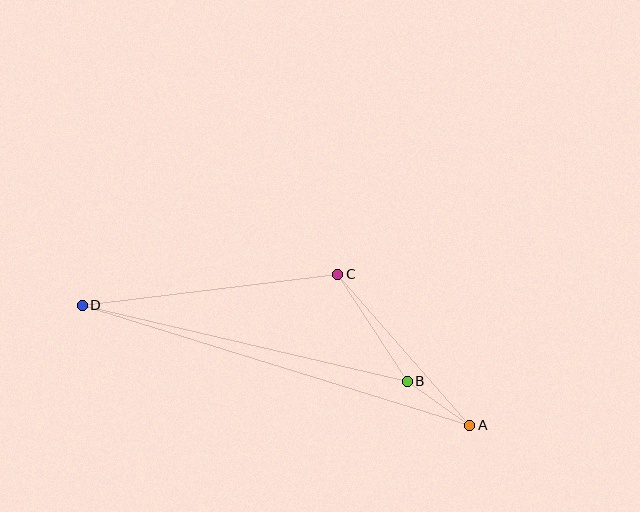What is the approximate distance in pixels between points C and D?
The distance between C and D is approximately 257 pixels.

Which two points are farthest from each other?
Points A and D are farthest from each other.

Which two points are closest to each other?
Points A and B are closest to each other.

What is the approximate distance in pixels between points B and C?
The distance between B and C is approximately 128 pixels.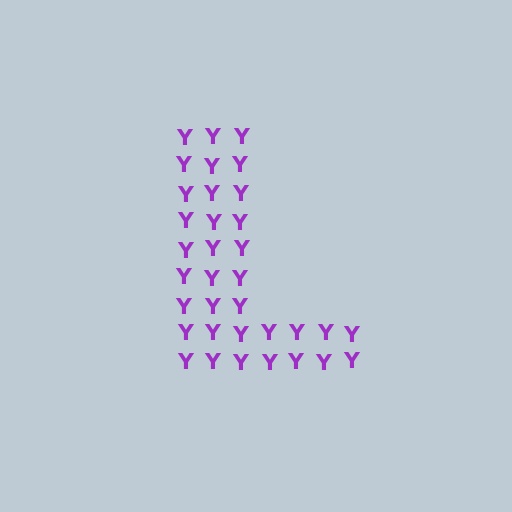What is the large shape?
The large shape is the letter L.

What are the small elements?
The small elements are letter Y's.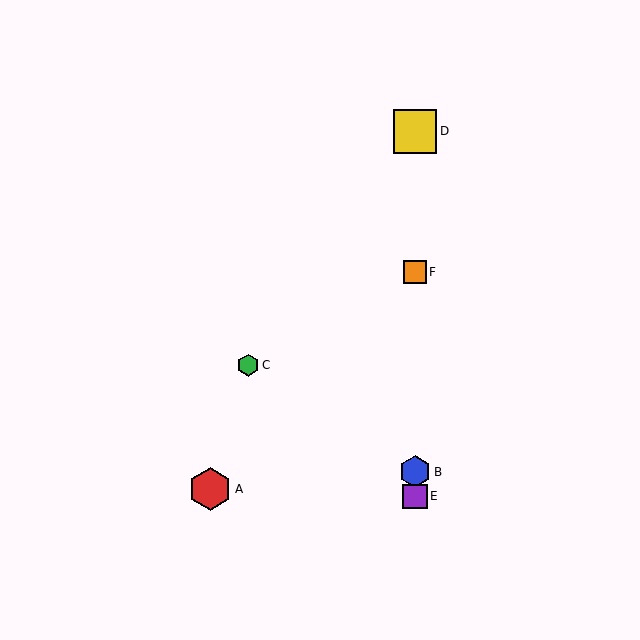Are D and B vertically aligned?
Yes, both are at x≈415.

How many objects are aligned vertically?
4 objects (B, D, E, F) are aligned vertically.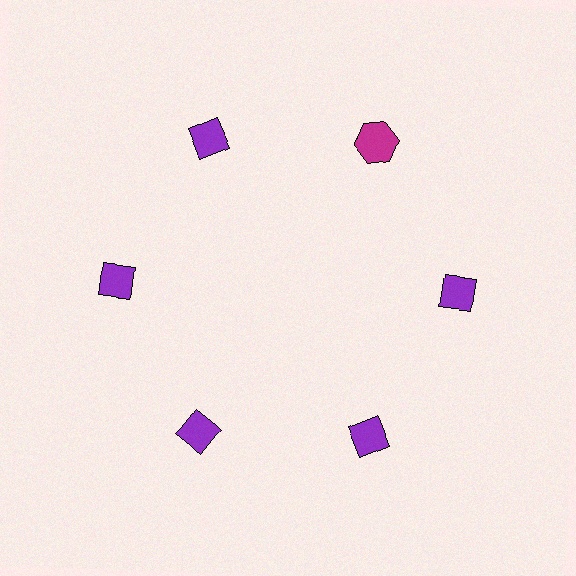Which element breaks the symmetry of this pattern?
The magenta hexagon at roughly the 1 o'clock position breaks the symmetry. All other shapes are purple diamonds.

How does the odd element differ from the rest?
It differs in both color (magenta instead of purple) and shape (hexagon instead of diamond).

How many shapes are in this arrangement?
There are 6 shapes arranged in a ring pattern.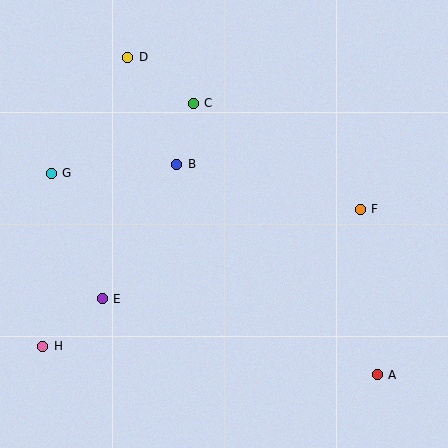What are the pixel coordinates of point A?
Point A is at (377, 375).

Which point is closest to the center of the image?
Point B at (177, 164) is closest to the center.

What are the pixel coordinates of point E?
Point E is at (102, 299).